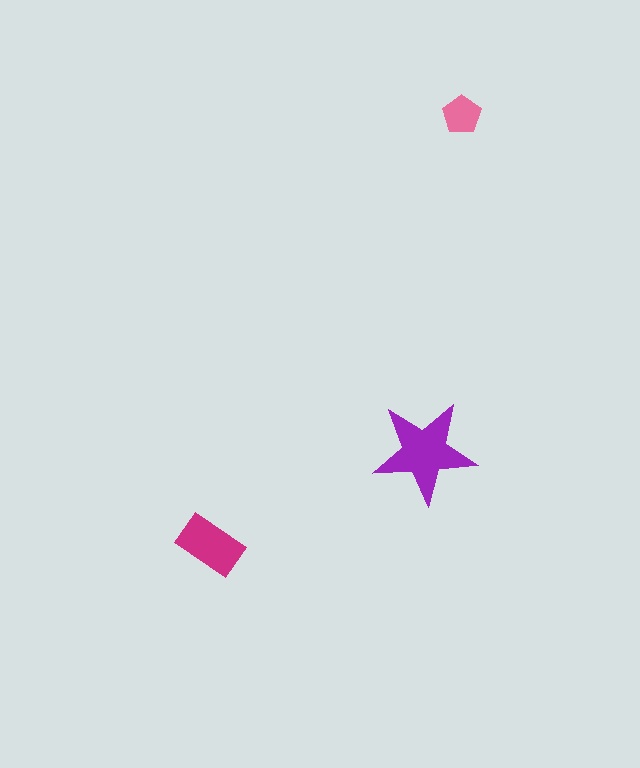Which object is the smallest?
The pink pentagon.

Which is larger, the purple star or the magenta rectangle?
The purple star.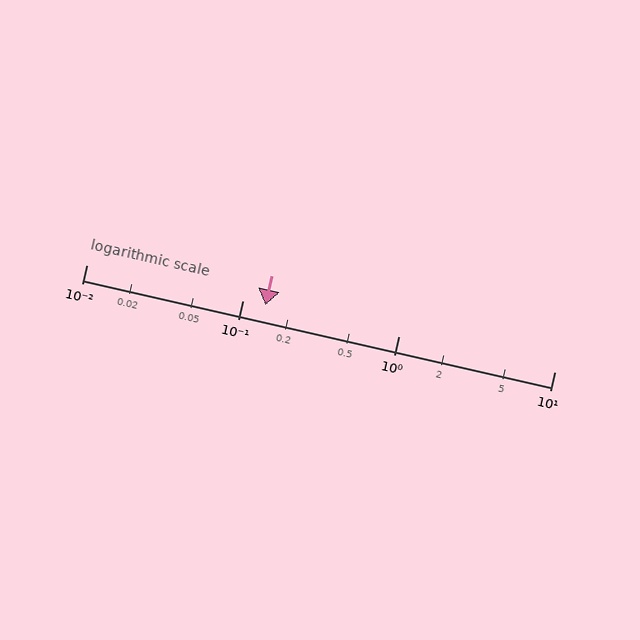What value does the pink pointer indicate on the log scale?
The pointer indicates approximately 0.14.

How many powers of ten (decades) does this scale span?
The scale spans 3 decades, from 0.01 to 10.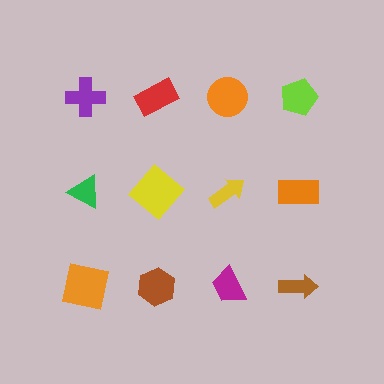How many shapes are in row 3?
4 shapes.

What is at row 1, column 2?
A red rectangle.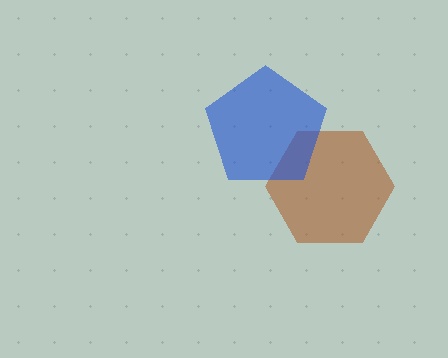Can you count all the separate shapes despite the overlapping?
Yes, there are 2 separate shapes.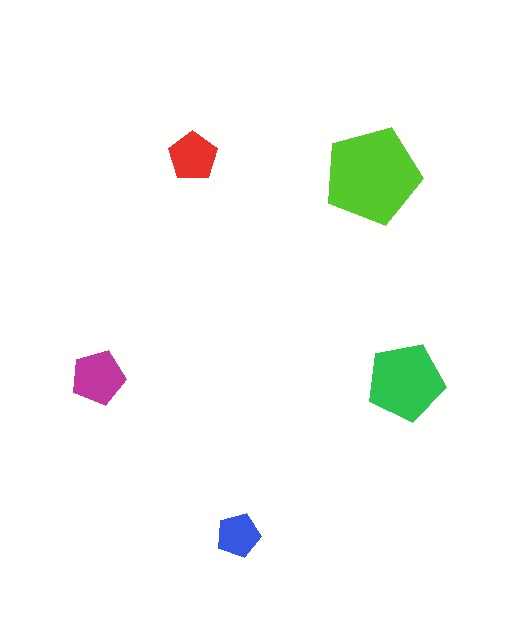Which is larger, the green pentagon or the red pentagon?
The green one.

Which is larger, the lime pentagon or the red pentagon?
The lime one.